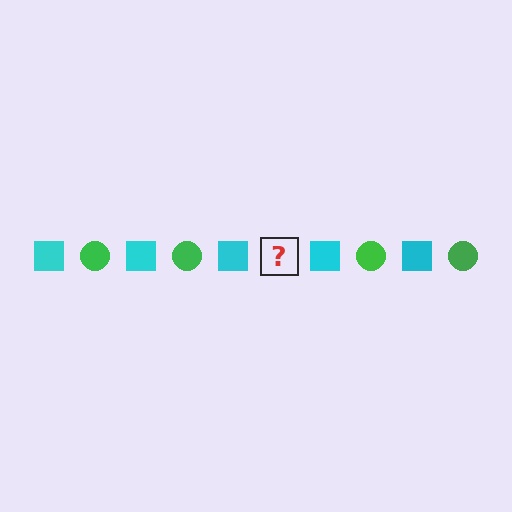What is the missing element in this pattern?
The missing element is a green circle.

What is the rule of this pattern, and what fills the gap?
The rule is that the pattern alternates between cyan square and green circle. The gap should be filled with a green circle.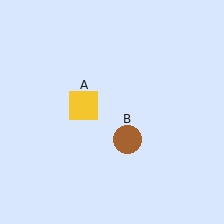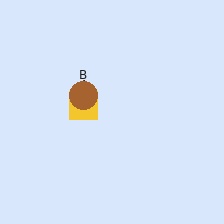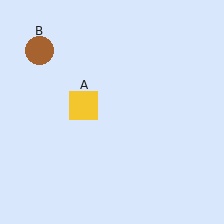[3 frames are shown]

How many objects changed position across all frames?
1 object changed position: brown circle (object B).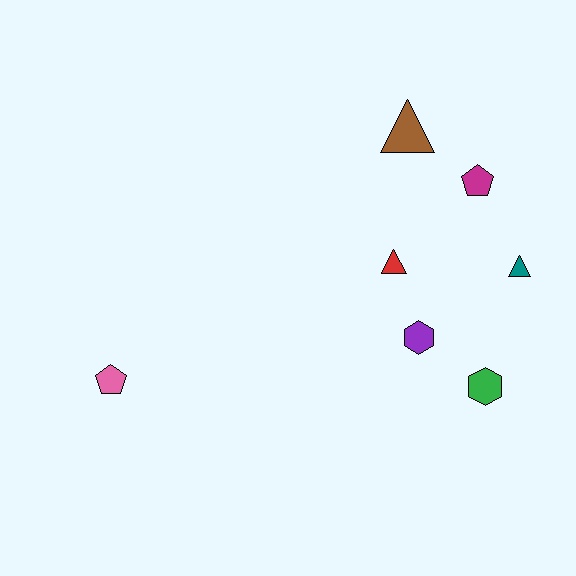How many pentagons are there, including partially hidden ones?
There are 2 pentagons.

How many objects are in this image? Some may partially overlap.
There are 7 objects.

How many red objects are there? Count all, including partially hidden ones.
There is 1 red object.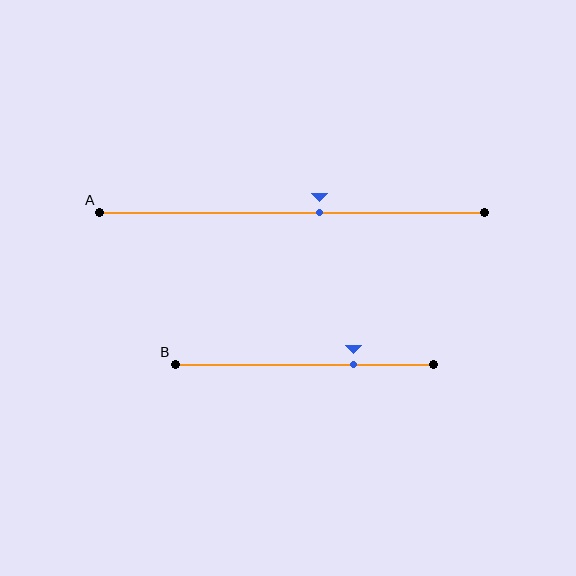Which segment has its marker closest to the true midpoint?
Segment A has its marker closest to the true midpoint.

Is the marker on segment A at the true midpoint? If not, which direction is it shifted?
No, the marker on segment A is shifted to the right by about 7% of the segment length.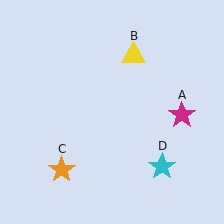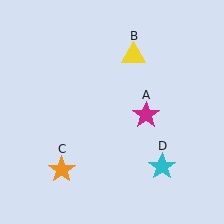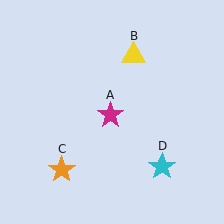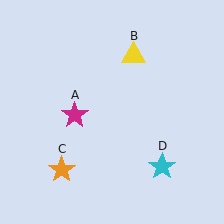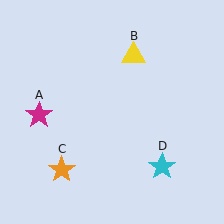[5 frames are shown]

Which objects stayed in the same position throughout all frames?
Yellow triangle (object B) and orange star (object C) and cyan star (object D) remained stationary.